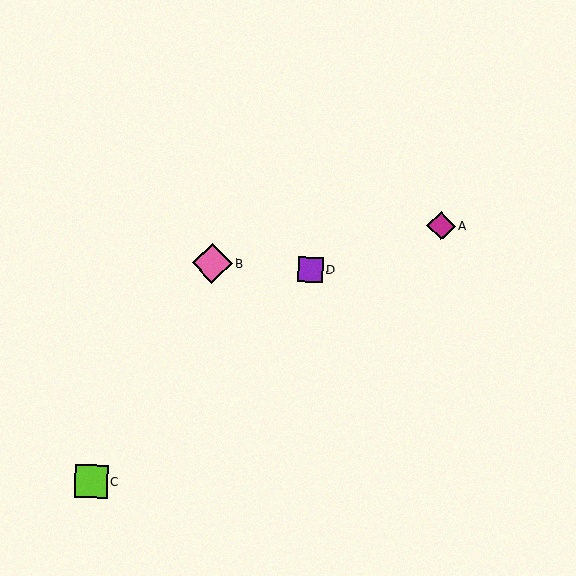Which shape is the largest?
The pink diamond (labeled B) is the largest.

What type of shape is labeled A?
Shape A is a magenta diamond.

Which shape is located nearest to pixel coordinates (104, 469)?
The lime square (labeled C) at (91, 481) is nearest to that location.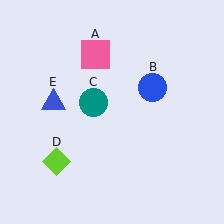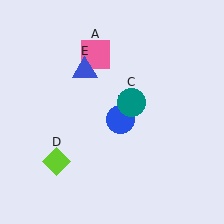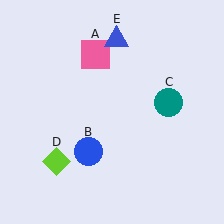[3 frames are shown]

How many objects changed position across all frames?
3 objects changed position: blue circle (object B), teal circle (object C), blue triangle (object E).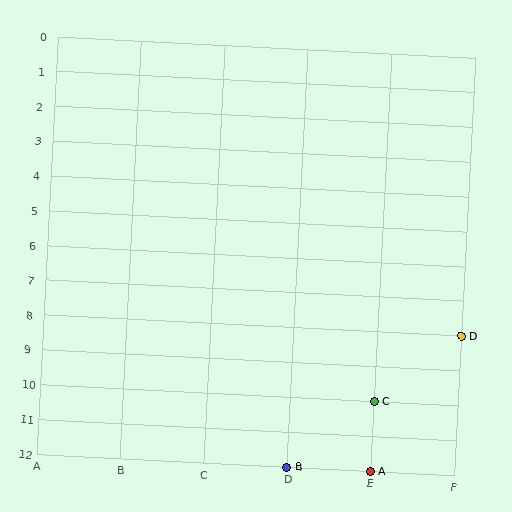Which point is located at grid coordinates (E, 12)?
Point A is at (E, 12).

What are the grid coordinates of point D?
Point D is at grid coordinates (F, 8).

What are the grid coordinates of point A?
Point A is at grid coordinates (E, 12).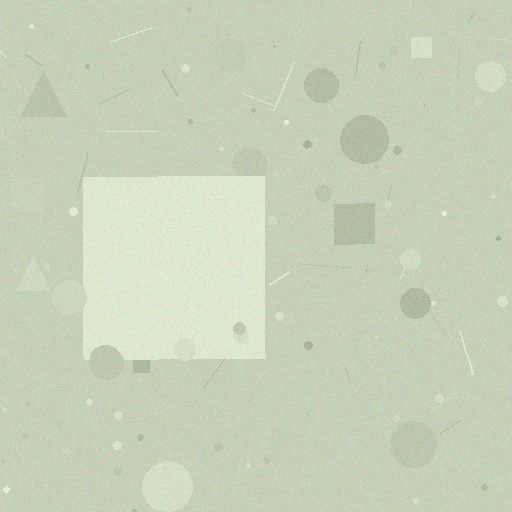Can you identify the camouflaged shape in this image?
The camouflaged shape is a square.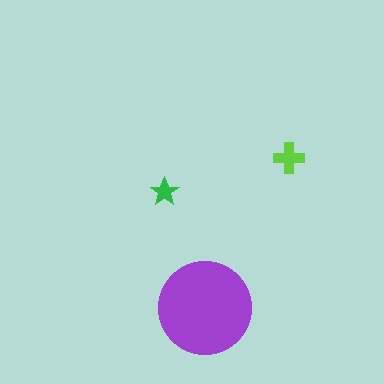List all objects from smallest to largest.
The green star, the lime cross, the purple circle.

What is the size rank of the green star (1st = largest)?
3rd.